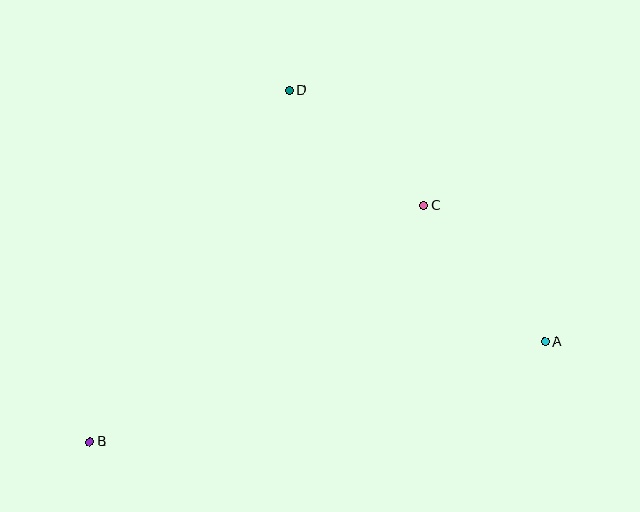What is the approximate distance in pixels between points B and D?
The distance between B and D is approximately 404 pixels.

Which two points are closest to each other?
Points C and D are closest to each other.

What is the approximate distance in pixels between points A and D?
The distance between A and D is approximately 358 pixels.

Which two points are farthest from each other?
Points A and B are farthest from each other.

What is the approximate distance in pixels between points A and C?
The distance between A and C is approximately 182 pixels.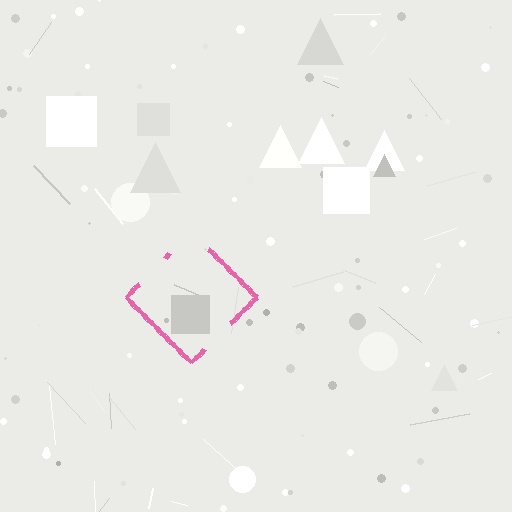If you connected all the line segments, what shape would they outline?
They would outline a diamond.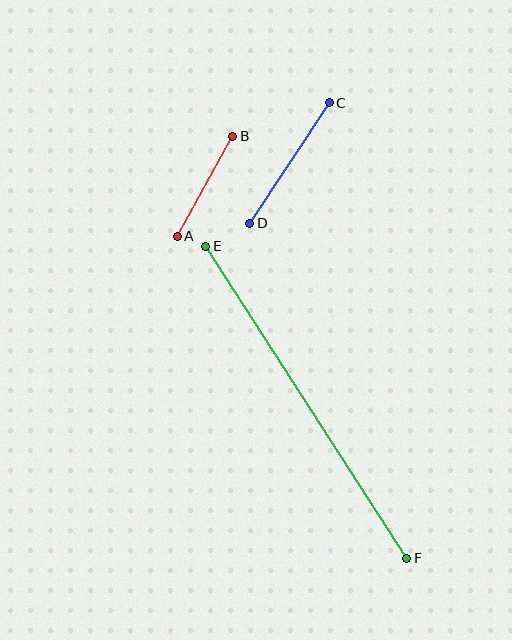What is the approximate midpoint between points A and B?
The midpoint is at approximately (205, 186) pixels.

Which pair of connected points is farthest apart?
Points E and F are farthest apart.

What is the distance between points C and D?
The distance is approximately 145 pixels.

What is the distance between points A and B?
The distance is approximately 114 pixels.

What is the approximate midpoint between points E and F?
The midpoint is at approximately (306, 402) pixels.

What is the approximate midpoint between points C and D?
The midpoint is at approximately (290, 163) pixels.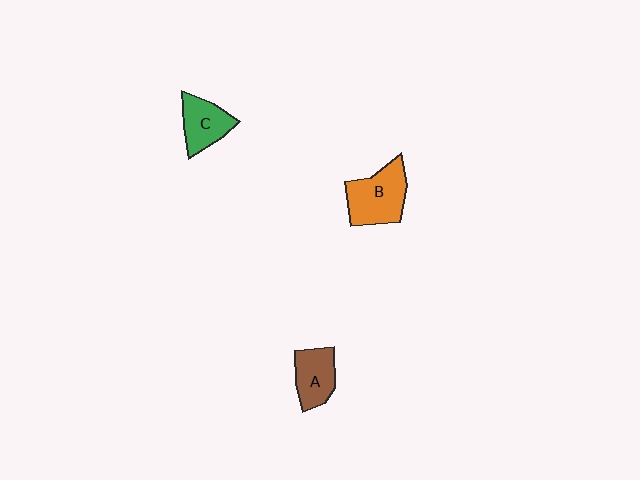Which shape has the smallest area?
Shape A (brown).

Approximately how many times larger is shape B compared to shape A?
Approximately 1.4 times.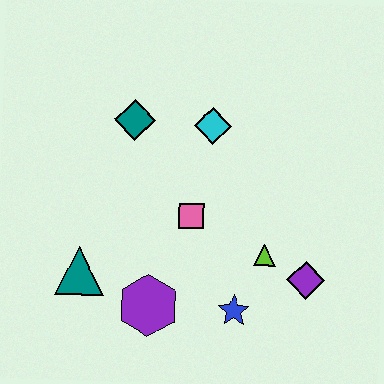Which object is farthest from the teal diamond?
The purple diamond is farthest from the teal diamond.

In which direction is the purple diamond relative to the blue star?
The purple diamond is to the right of the blue star.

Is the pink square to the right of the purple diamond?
No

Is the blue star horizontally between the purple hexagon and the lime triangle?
Yes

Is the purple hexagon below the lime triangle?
Yes